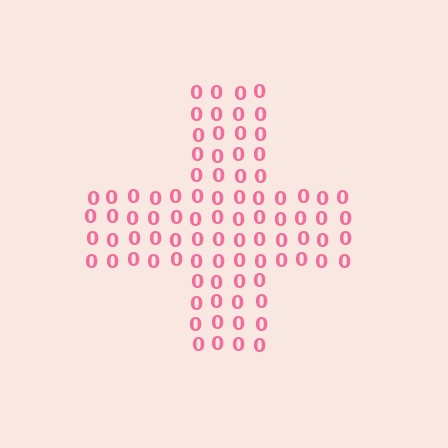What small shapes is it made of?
It is made of small digit 0's.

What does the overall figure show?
The overall figure shows a cross.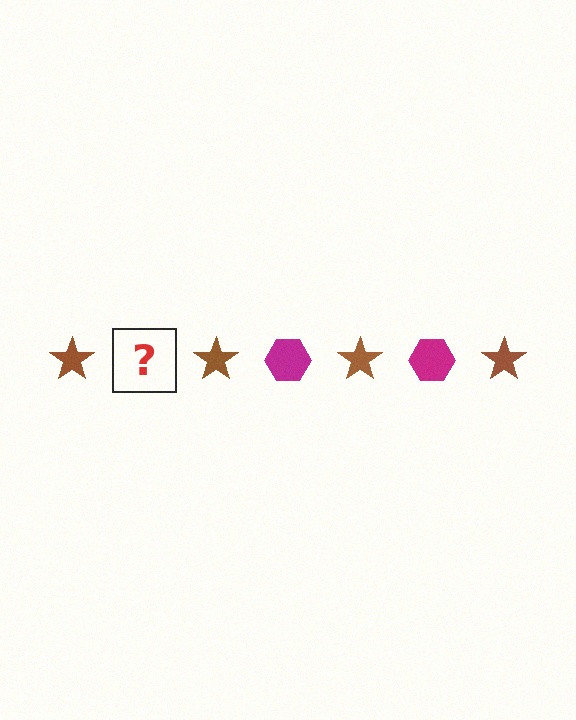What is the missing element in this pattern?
The missing element is a magenta hexagon.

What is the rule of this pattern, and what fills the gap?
The rule is that the pattern alternates between brown star and magenta hexagon. The gap should be filled with a magenta hexagon.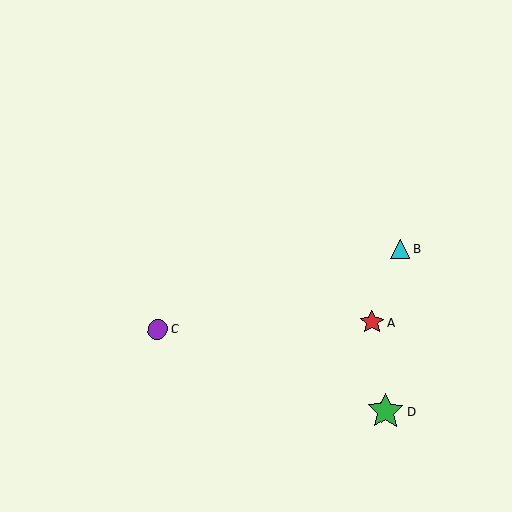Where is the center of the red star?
The center of the red star is at (372, 322).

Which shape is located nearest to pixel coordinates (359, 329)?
The red star (labeled A) at (372, 322) is nearest to that location.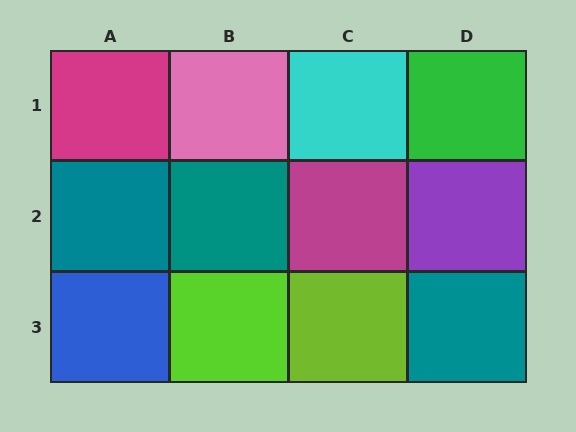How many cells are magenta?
2 cells are magenta.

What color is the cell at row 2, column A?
Teal.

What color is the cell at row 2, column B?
Teal.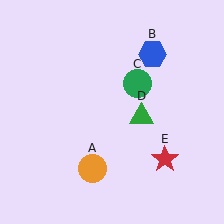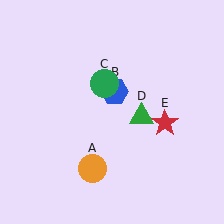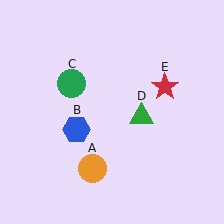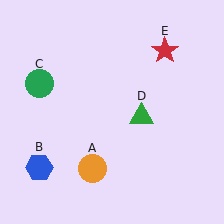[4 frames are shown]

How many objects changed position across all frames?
3 objects changed position: blue hexagon (object B), green circle (object C), red star (object E).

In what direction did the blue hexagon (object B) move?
The blue hexagon (object B) moved down and to the left.